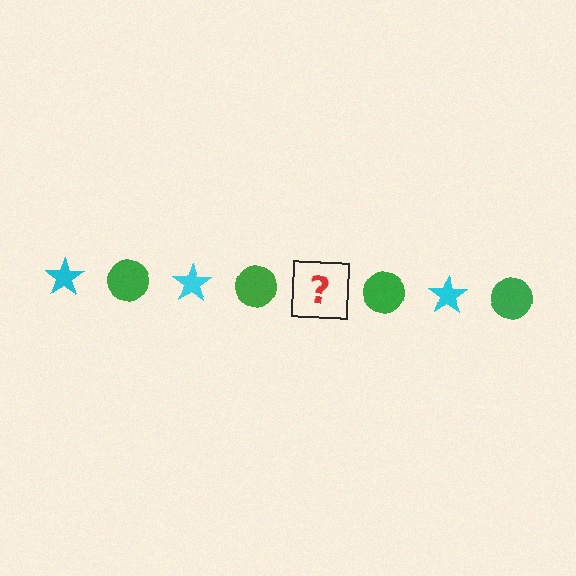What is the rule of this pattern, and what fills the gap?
The rule is that the pattern alternates between cyan star and green circle. The gap should be filled with a cyan star.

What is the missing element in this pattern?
The missing element is a cyan star.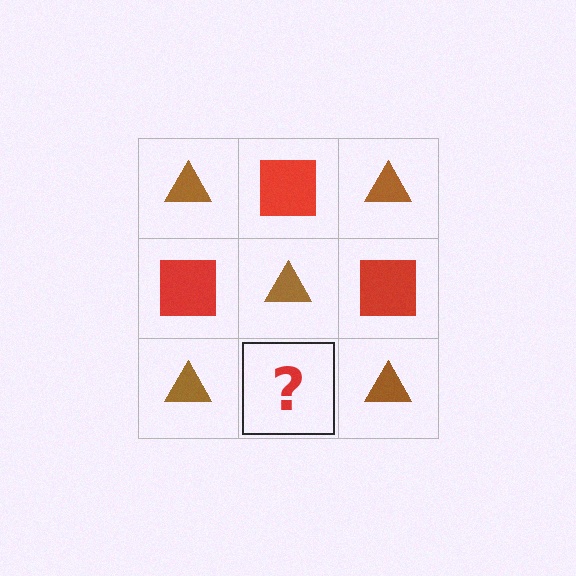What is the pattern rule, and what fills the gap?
The rule is that it alternates brown triangle and red square in a checkerboard pattern. The gap should be filled with a red square.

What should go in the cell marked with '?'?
The missing cell should contain a red square.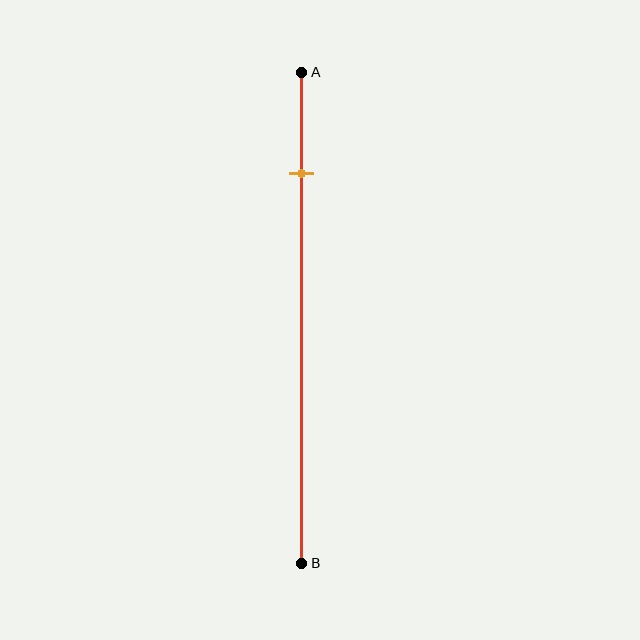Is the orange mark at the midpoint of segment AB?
No, the mark is at about 20% from A, not at the 50% midpoint.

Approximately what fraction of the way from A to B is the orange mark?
The orange mark is approximately 20% of the way from A to B.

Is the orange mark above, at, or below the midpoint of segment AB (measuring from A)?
The orange mark is above the midpoint of segment AB.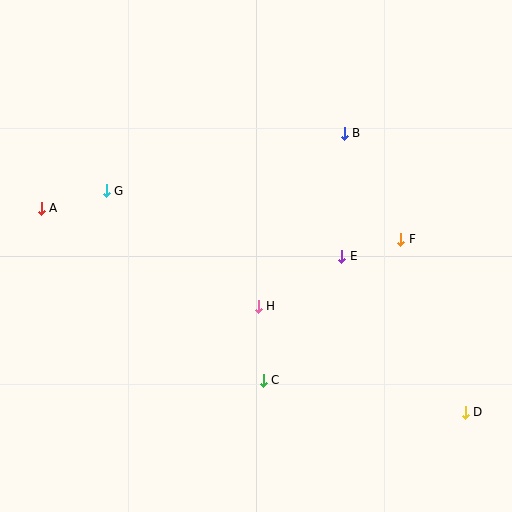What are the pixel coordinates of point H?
Point H is at (258, 306).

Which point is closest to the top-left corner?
Point A is closest to the top-left corner.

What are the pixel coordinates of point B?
Point B is at (344, 133).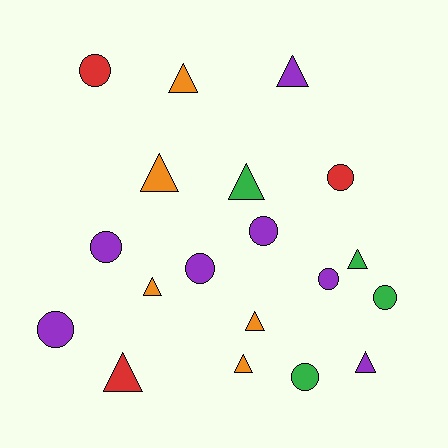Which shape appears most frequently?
Triangle, with 10 objects.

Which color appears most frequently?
Purple, with 7 objects.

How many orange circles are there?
There are no orange circles.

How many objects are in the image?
There are 19 objects.